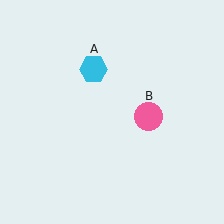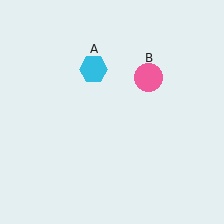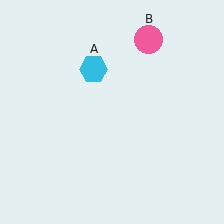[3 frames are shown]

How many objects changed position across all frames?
1 object changed position: pink circle (object B).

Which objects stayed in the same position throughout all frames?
Cyan hexagon (object A) remained stationary.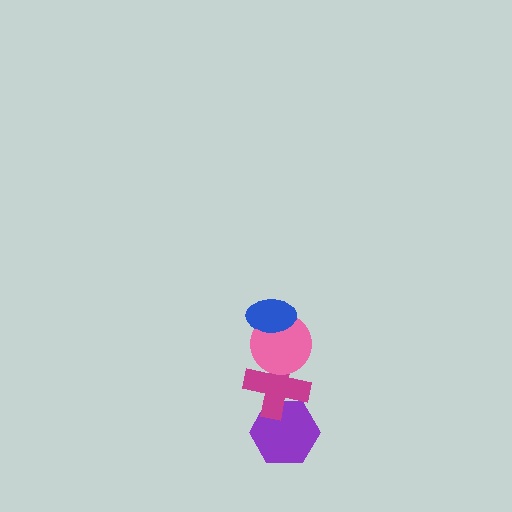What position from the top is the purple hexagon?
The purple hexagon is 4th from the top.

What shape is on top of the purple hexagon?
The magenta cross is on top of the purple hexagon.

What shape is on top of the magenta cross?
The pink circle is on top of the magenta cross.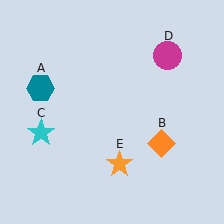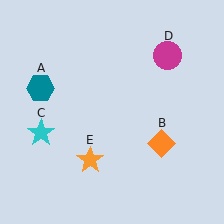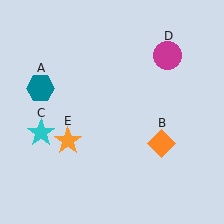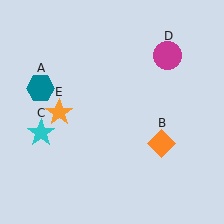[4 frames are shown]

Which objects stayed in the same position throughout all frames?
Teal hexagon (object A) and orange diamond (object B) and cyan star (object C) and magenta circle (object D) remained stationary.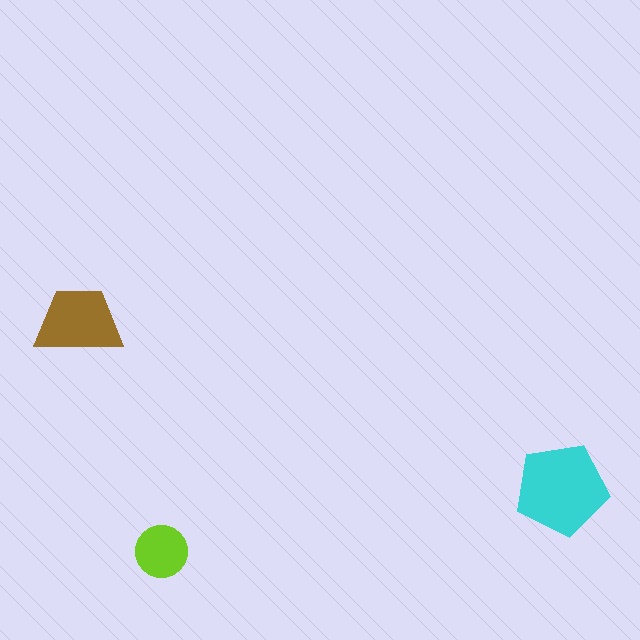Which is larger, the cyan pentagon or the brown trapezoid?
The cyan pentagon.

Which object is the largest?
The cyan pentagon.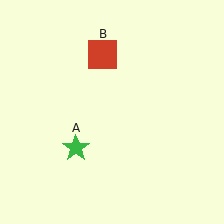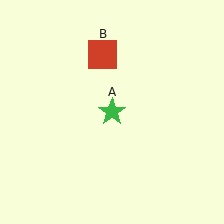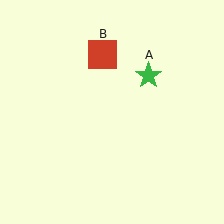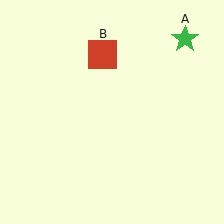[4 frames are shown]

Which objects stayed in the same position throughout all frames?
Red square (object B) remained stationary.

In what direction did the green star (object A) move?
The green star (object A) moved up and to the right.